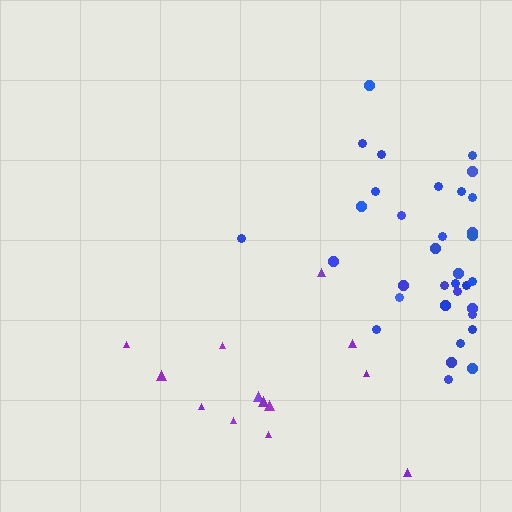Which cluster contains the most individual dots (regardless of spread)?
Blue (35).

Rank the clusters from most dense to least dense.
blue, purple.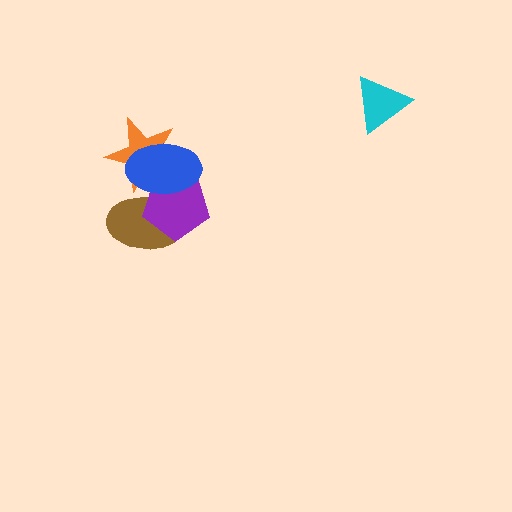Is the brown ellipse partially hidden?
Yes, it is partially covered by another shape.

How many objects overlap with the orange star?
3 objects overlap with the orange star.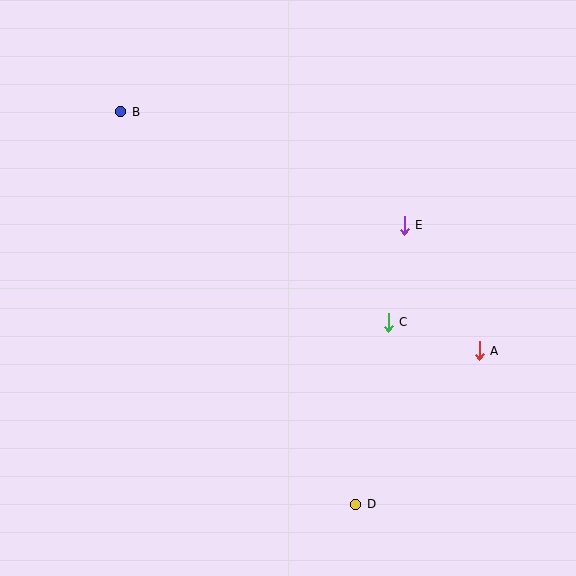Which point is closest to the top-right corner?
Point E is closest to the top-right corner.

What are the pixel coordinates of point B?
Point B is at (121, 112).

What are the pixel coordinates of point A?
Point A is at (479, 351).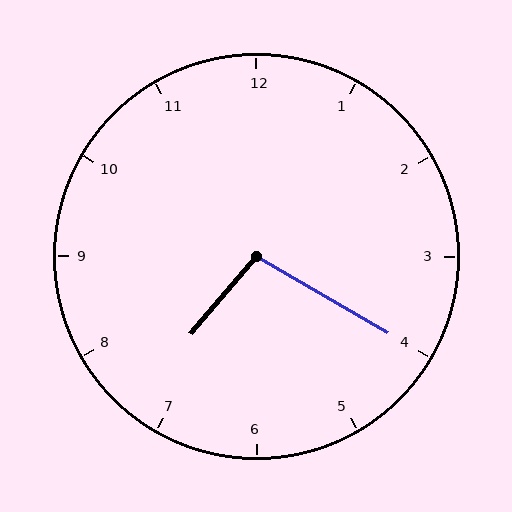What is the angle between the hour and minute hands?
Approximately 100 degrees.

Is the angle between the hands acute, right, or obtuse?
It is obtuse.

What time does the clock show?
7:20.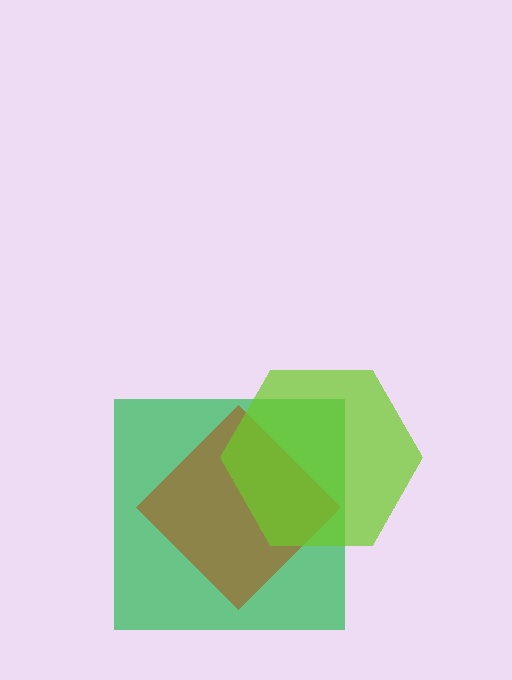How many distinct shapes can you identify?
There are 3 distinct shapes: a green square, a brown diamond, a lime hexagon.